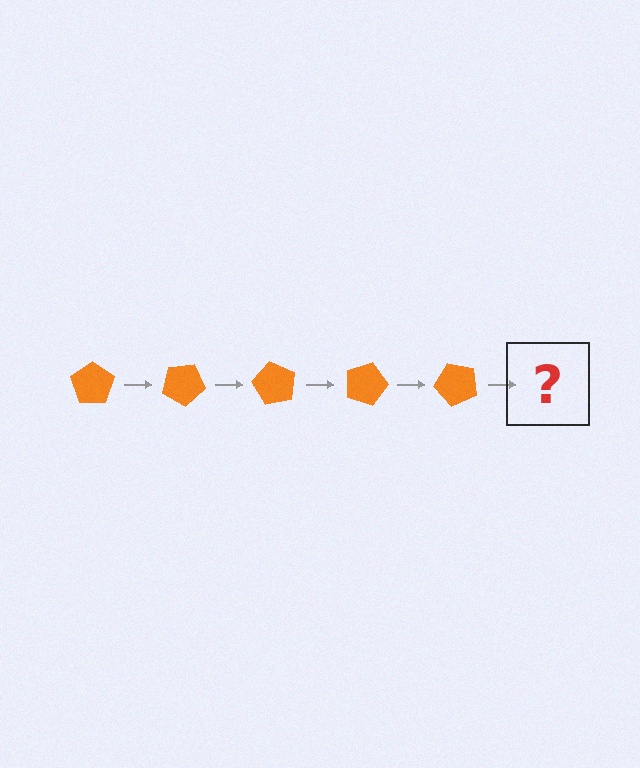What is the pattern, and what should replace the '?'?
The pattern is that the pentagon rotates 30 degrees each step. The '?' should be an orange pentagon rotated 150 degrees.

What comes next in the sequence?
The next element should be an orange pentagon rotated 150 degrees.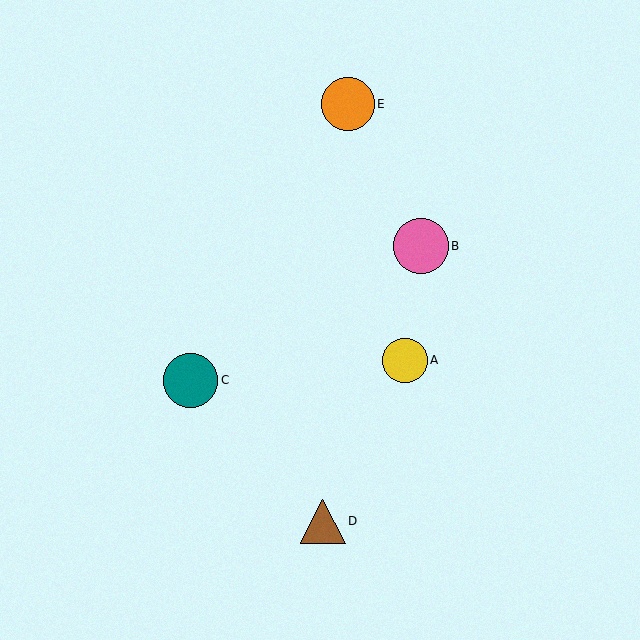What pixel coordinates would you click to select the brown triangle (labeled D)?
Click at (323, 521) to select the brown triangle D.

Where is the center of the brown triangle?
The center of the brown triangle is at (323, 521).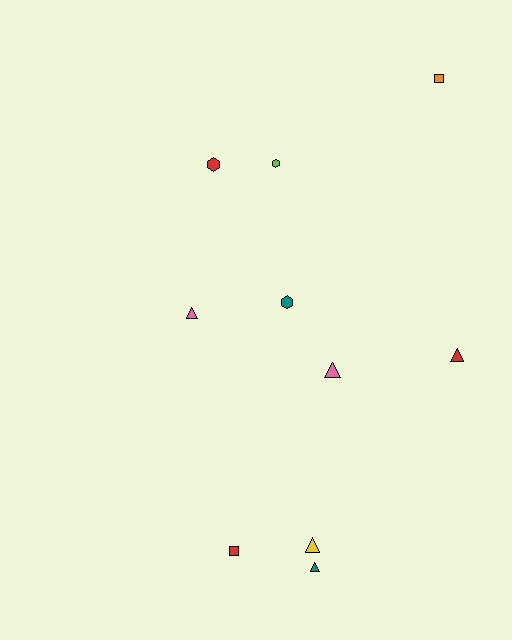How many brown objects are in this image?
There are no brown objects.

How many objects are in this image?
There are 10 objects.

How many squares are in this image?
There are 2 squares.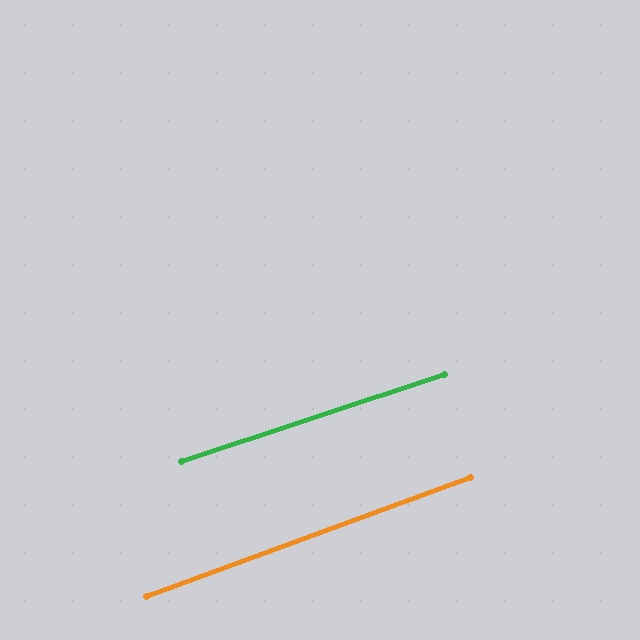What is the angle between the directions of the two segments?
Approximately 2 degrees.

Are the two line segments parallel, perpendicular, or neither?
Parallel — their directions differ by only 2.0°.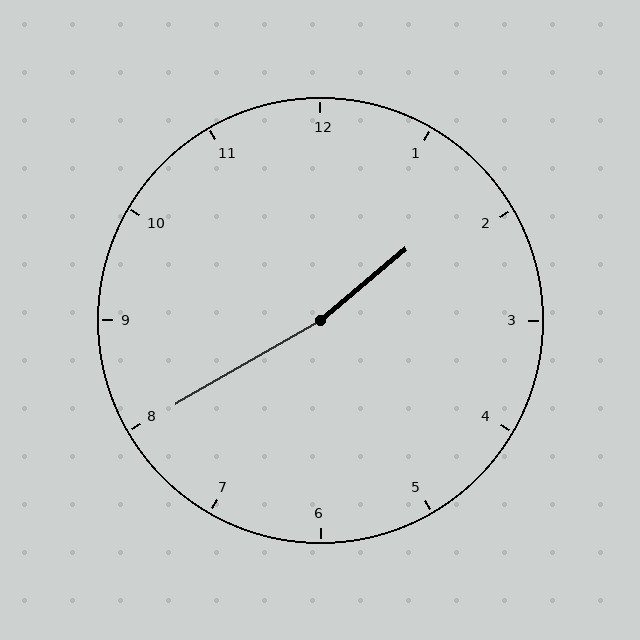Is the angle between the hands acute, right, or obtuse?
It is obtuse.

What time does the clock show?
1:40.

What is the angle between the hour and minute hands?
Approximately 170 degrees.